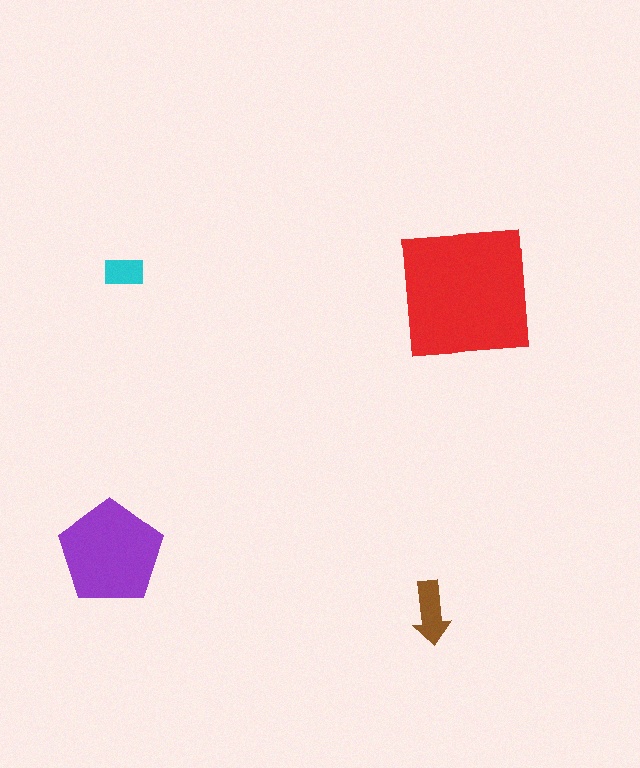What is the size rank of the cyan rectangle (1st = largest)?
4th.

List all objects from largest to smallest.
The red square, the purple pentagon, the brown arrow, the cyan rectangle.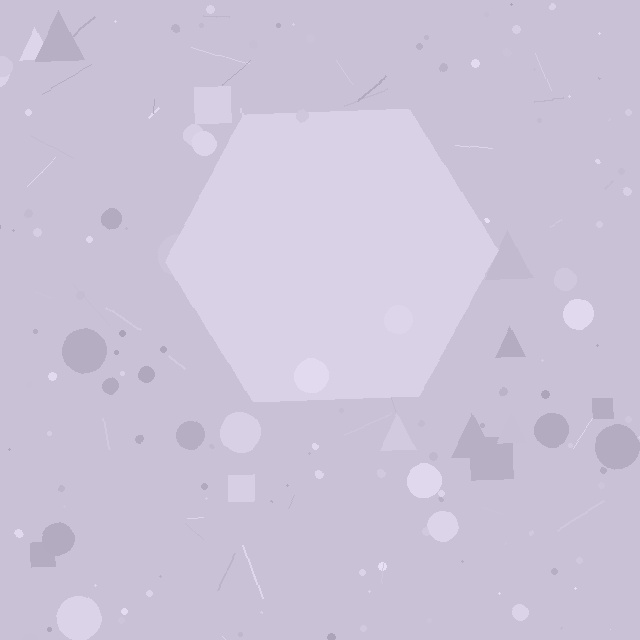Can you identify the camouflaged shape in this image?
The camouflaged shape is a hexagon.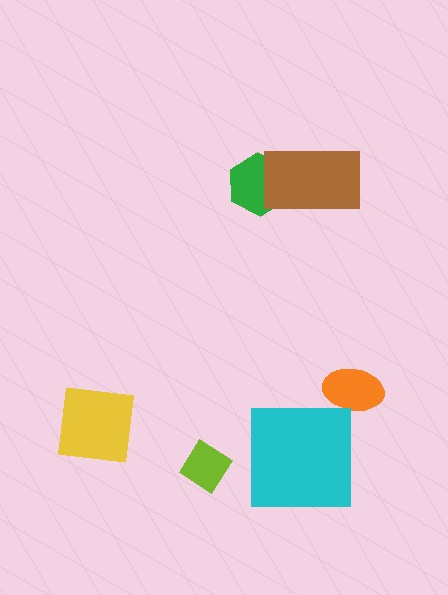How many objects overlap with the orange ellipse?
0 objects overlap with the orange ellipse.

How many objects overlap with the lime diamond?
0 objects overlap with the lime diamond.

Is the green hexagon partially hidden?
Yes, it is partially covered by another shape.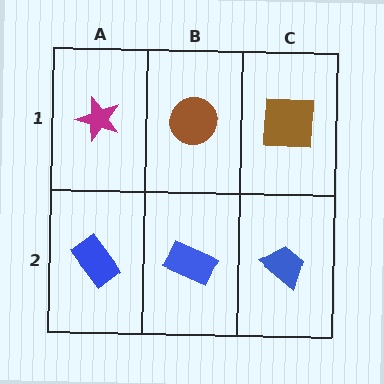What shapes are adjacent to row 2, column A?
A magenta star (row 1, column A), a blue rectangle (row 2, column B).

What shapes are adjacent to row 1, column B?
A blue rectangle (row 2, column B), a magenta star (row 1, column A), a brown square (row 1, column C).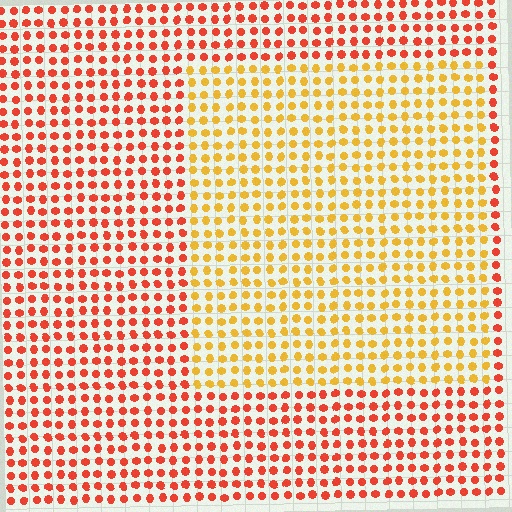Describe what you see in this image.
The image is filled with small red elements in a uniform arrangement. A rectangle-shaped region is visible where the elements are tinted to a slightly different hue, forming a subtle color boundary.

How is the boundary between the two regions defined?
The boundary is defined purely by a slight shift in hue (about 38 degrees). Spacing, size, and orientation are identical on both sides.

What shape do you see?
I see a rectangle.